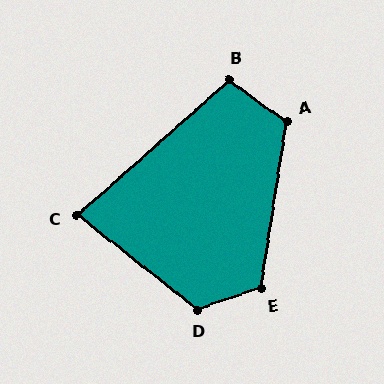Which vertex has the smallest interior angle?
C, at approximately 80 degrees.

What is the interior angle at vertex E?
Approximately 118 degrees (obtuse).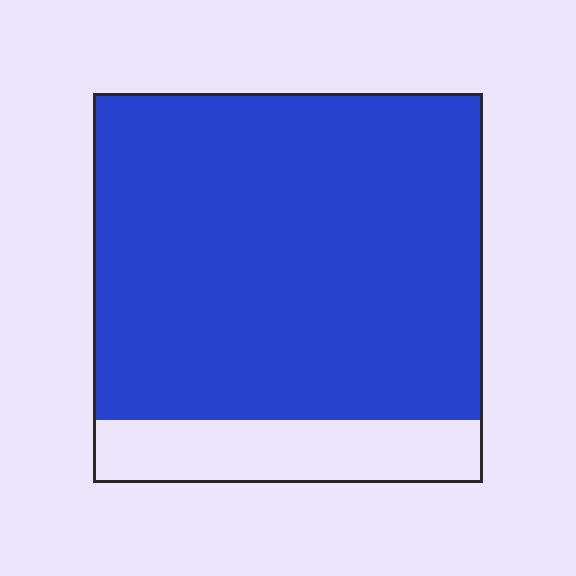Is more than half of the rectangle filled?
Yes.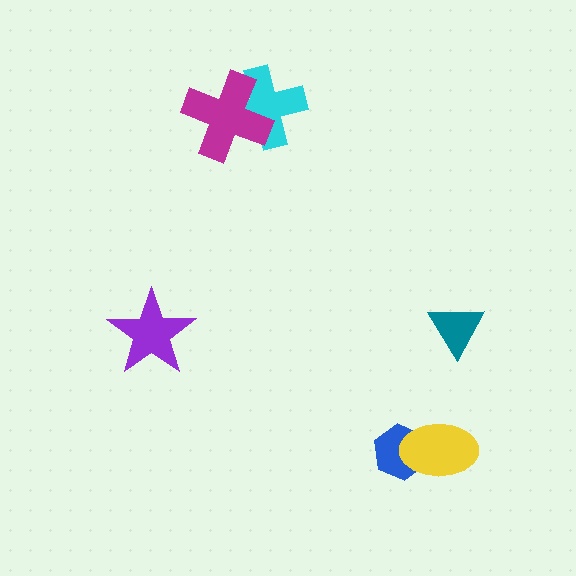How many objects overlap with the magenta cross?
1 object overlaps with the magenta cross.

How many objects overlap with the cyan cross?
1 object overlaps with the cyan cross.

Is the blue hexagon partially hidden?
Yes, it is partially covered by another shape.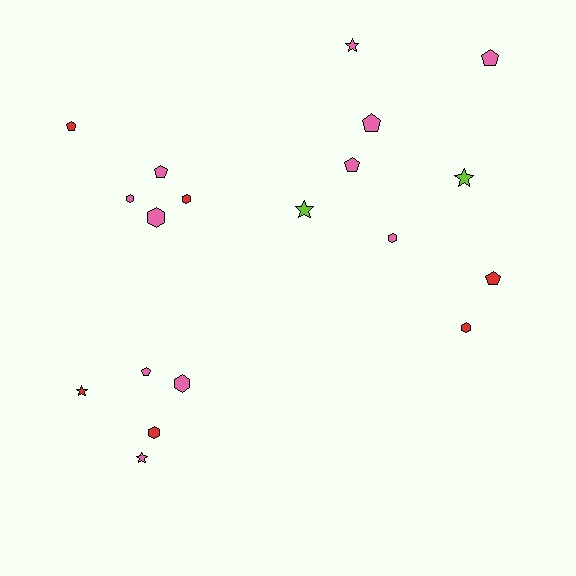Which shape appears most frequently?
Pentagon, with 7 objects.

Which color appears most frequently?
Pink, with 11 objects.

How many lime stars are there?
There are 2 lime stars.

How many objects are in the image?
There are 19 objects.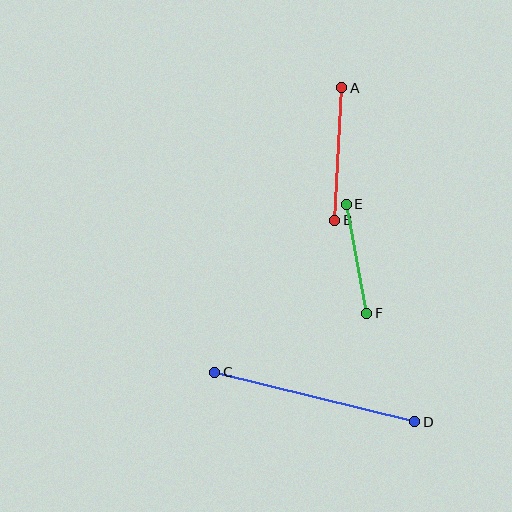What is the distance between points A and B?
The distance is approximately 133 pixels.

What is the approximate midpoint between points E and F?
The midpoint is at approximately (357, 259) pixels.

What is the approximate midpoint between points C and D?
The midpoint is at approximately (315, 397) pixels.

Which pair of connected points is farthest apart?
Points C and D are farthest apart.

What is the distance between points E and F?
The distance is approximately 110 pixels.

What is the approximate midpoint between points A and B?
The midpoint is at approximately (338, 154) pixels.